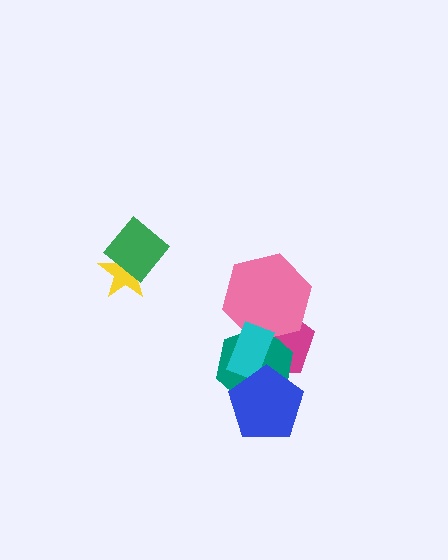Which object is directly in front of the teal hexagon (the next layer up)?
The pink hexagon is directly in front of the teal hexagon.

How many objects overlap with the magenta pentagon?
4 objects overlap with the magenta pentagon.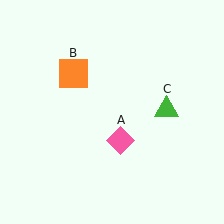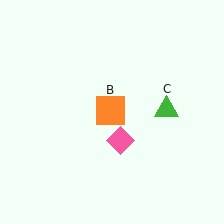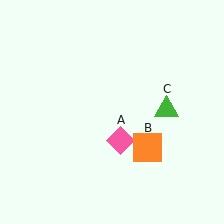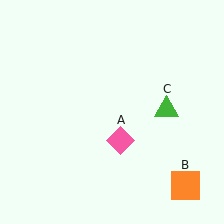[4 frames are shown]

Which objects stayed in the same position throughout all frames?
Pink diamond (object A) and green triangle (object C) remained stationary.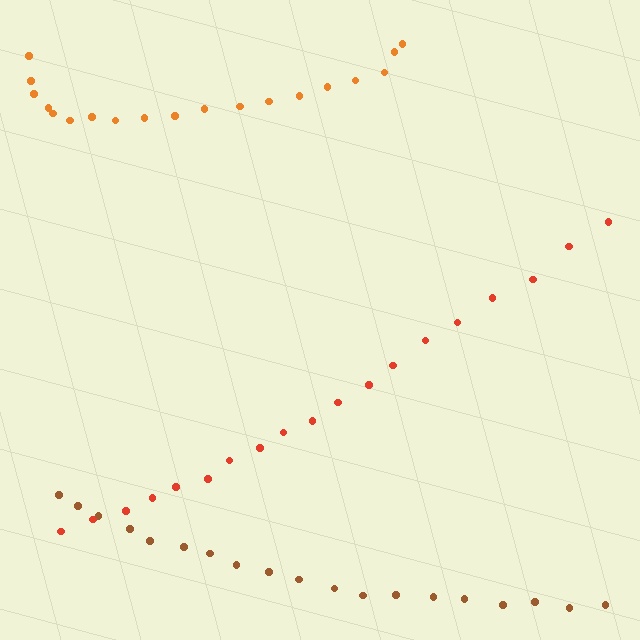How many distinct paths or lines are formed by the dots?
There are 3 distinct paths.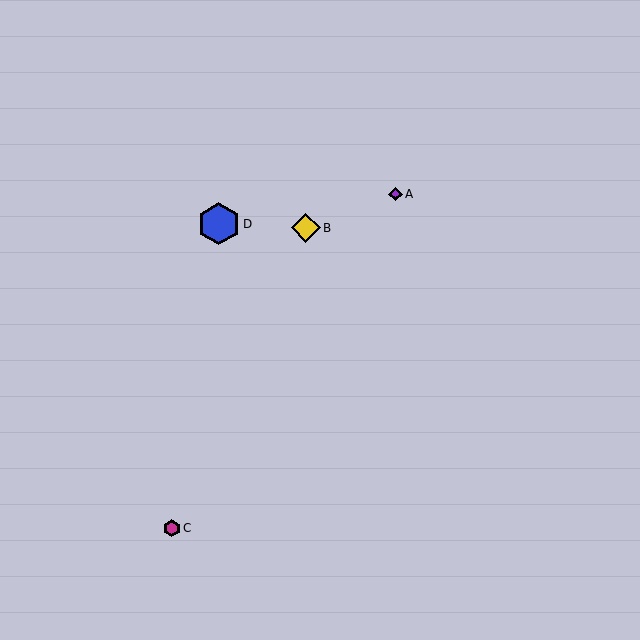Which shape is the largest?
The blue hexagon (labeled D) is the largest.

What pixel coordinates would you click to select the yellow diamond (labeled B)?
Click at (306, 228) to select the yellow diamond B.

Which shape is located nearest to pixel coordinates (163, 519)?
The magenta hexagon (labeled C) at (172, 528) is nearest to that location.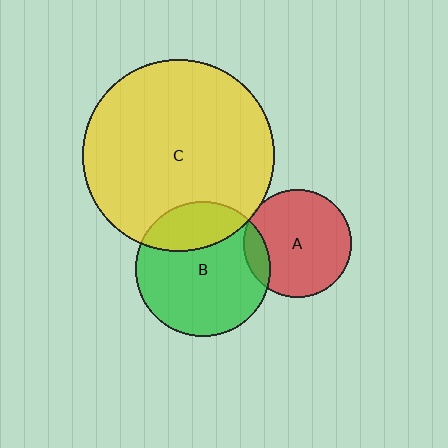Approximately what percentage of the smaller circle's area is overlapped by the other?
Approximately 25%.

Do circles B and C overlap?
Yes.